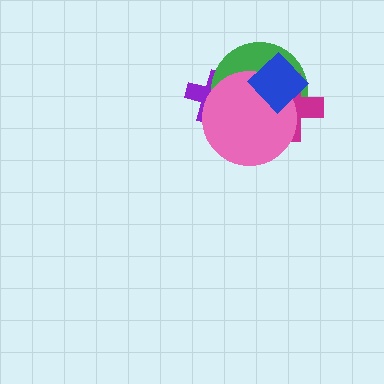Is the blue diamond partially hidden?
No, no other shape covers it.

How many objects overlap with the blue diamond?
3 objects overlap with the blue diamond.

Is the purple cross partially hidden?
Yes, it is partially covered by another shape.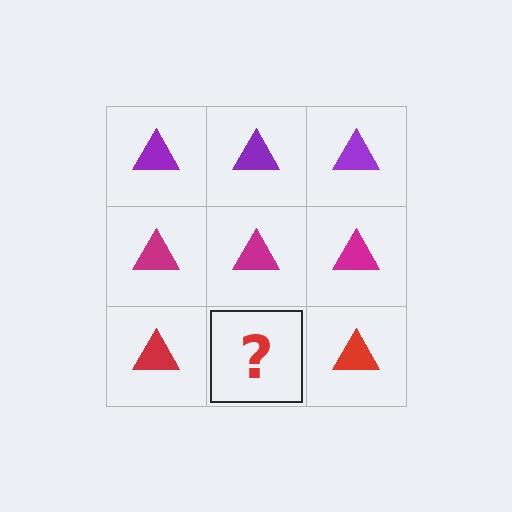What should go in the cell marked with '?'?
The missing cell should contain a red triangle.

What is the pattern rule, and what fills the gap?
The rule is that each row has a consistent color. The gap should be filled with a red triangle.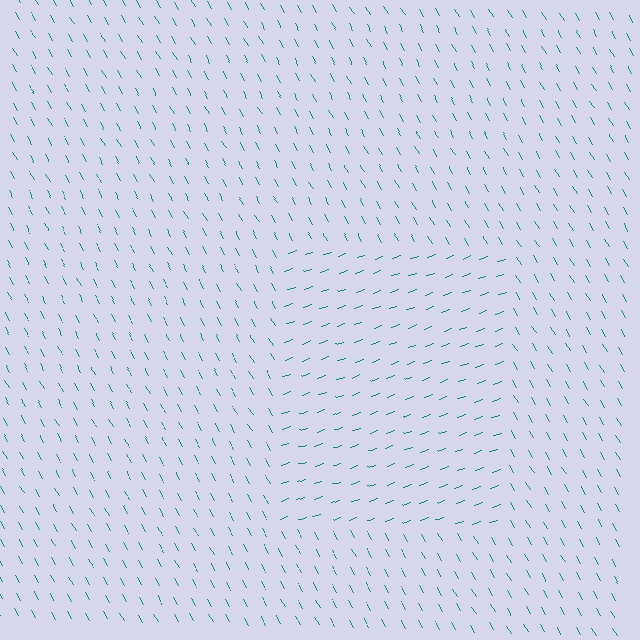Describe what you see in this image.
The image is filled with small teal line segments. A rectangle region in the image has lines oriented differently from the surrounding lines, creating a visible texture boundary.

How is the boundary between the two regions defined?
The boundary is defined purely by a change in line orientation (approximately 79 degrees difference). All lines are the same color and thickness.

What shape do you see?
I see a rectangle.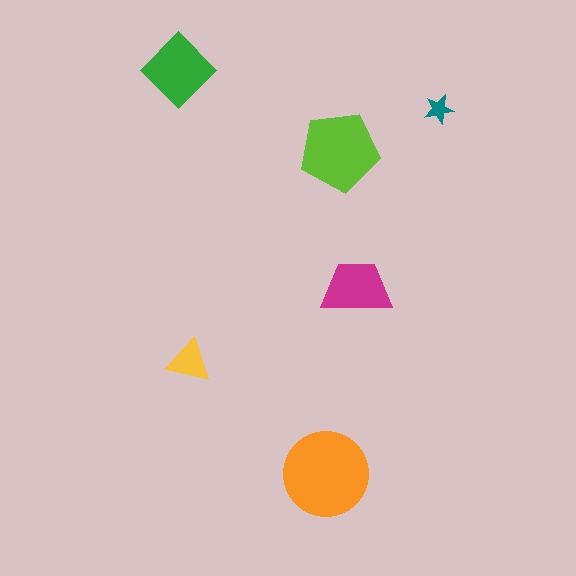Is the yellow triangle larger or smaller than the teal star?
Larger.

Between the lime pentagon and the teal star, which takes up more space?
The lime pentagon.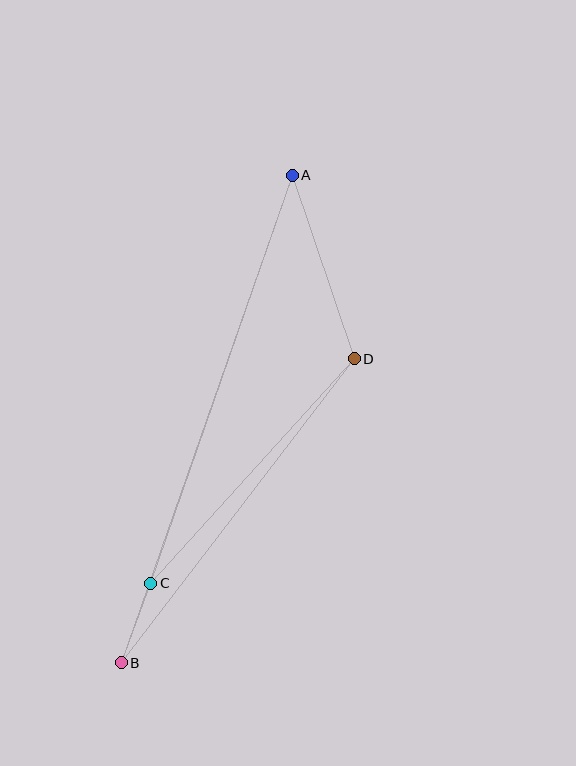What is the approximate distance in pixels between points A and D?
The distance between A and D is approximately 194 pixels.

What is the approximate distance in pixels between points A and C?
The distance between A and C is approximately 432 pixels.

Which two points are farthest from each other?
Points A and B are farthest from each other.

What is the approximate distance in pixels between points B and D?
The distance between B and D is approximately 383 pixels.